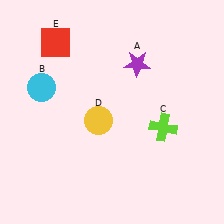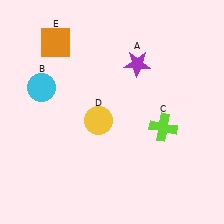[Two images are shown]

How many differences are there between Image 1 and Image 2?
There is 1 difference between the two images.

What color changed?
The square (E) changed from red in Image 1 to orange in Image 2.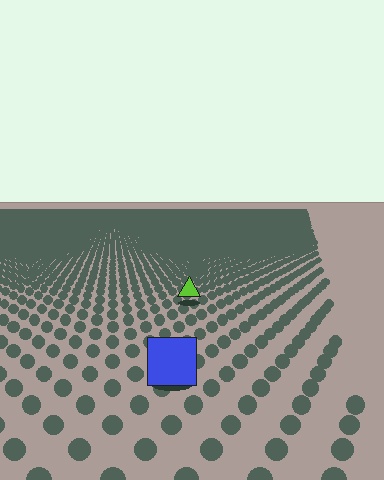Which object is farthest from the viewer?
The lime triangle is farthest from the viewer. It appears smaller and the ground texture around it is denser.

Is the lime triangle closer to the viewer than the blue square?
No. The blue square is closer — you can tell from the texture gradient: the ground texture is coarser near it.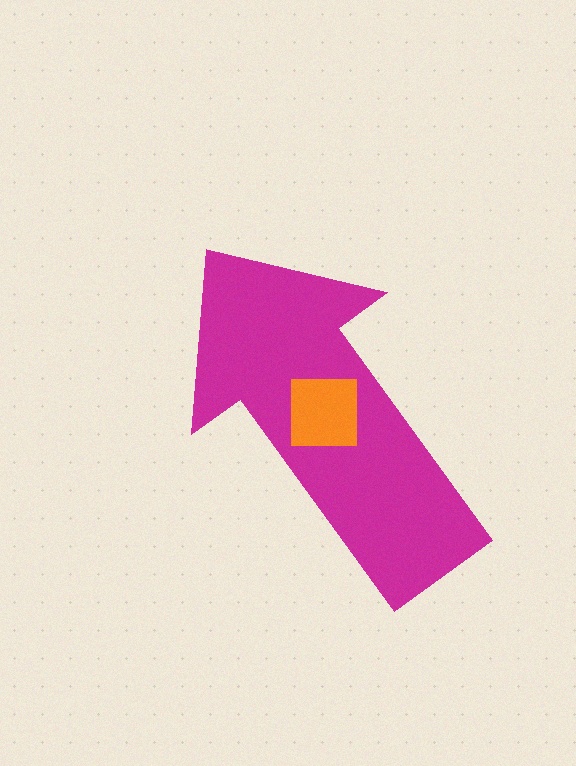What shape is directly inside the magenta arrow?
The orange square.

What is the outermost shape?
The magenta arrow.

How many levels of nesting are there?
2.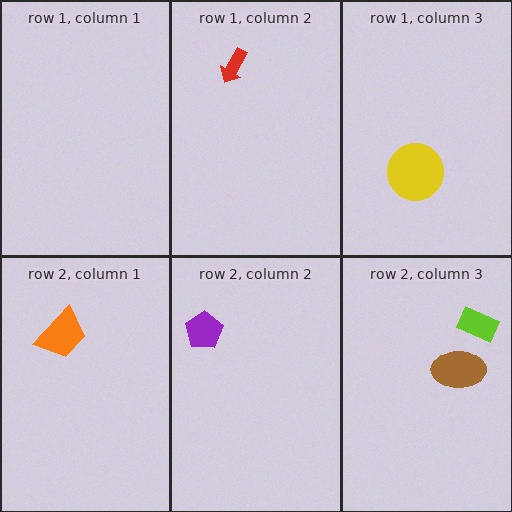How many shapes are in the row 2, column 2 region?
1.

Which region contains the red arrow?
The row 1, column 2 region.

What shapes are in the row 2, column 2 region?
The purple pentagon.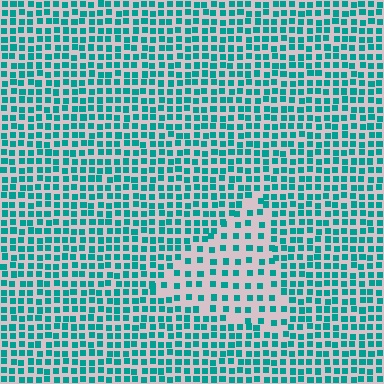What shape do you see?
I see a triangle.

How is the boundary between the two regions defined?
The boundary is defined by a change in element density (approximately 1.9x ratio). All elements are the same color, size, and shape.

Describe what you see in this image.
The image contains small teal elements arranged at two different densities. A triangle-shaped region is visible where the elements are less densely packed than the surrounding area.